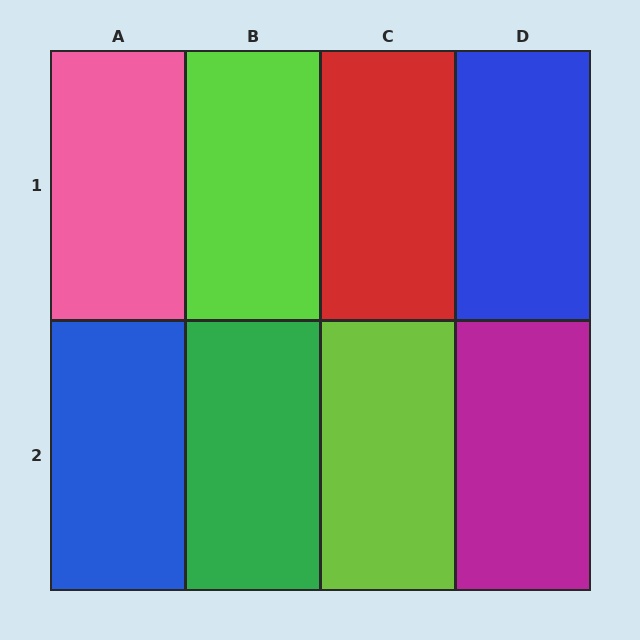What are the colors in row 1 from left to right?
Pink, lime, red, blue.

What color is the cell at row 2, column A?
Blue.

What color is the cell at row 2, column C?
Lime.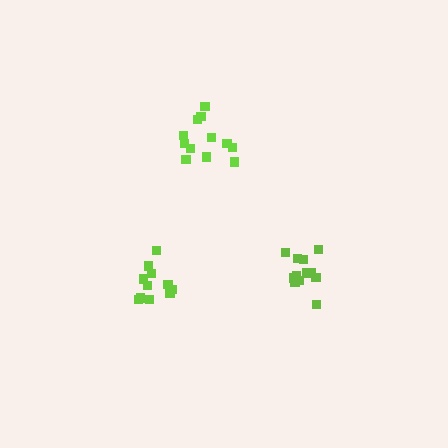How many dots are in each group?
Group 1: 12 dots, Group 2: 11 dots, Group 3: 12 dots (35 total).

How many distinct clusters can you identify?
There are 3 distinct clusters.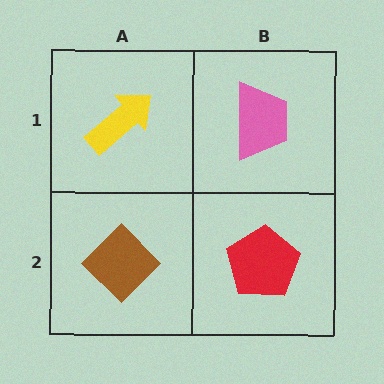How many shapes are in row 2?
2 shapes.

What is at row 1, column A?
A yellow arrow.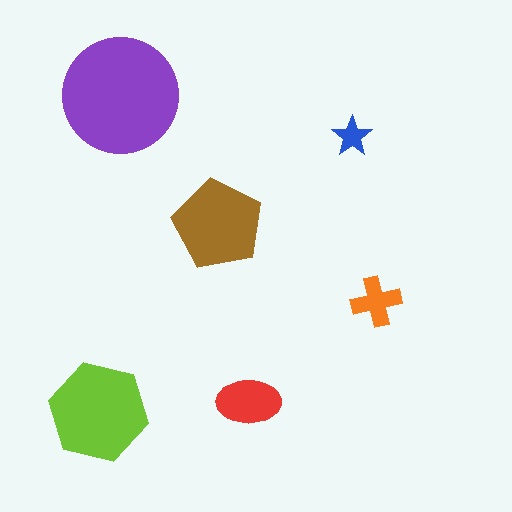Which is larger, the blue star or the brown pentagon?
The brown pentagon.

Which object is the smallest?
The blue star.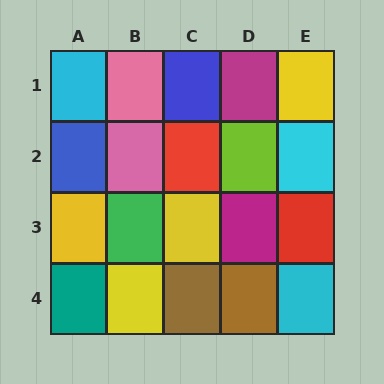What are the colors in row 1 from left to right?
Cyan, pink, blue, magenta, yellow.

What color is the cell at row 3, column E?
Red.